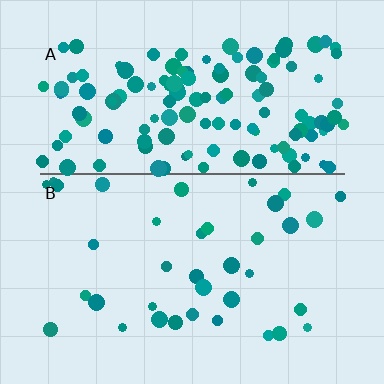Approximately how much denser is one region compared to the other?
Approximately 3.6× — region A over region B.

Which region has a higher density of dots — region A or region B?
A (the top).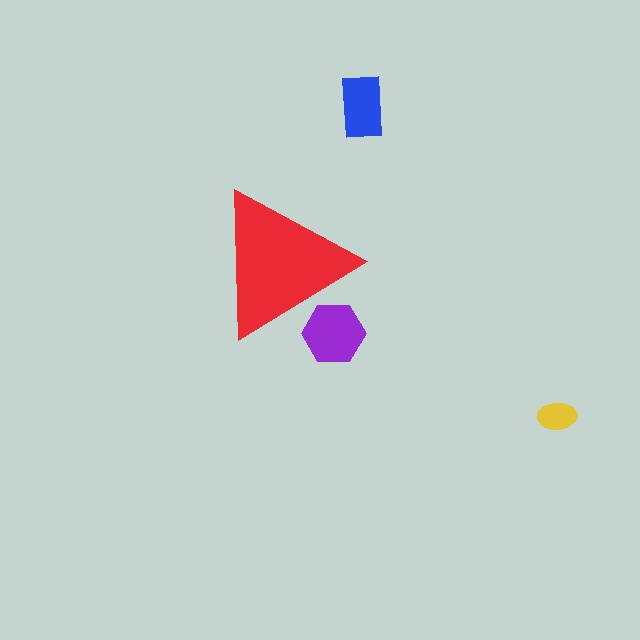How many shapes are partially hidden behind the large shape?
1 shape is partially hidden.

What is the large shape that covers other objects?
A red triangle.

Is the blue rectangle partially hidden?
No, the blue rectangle is fully visible.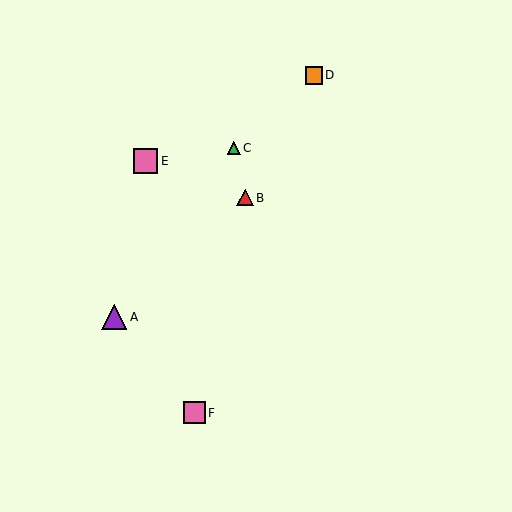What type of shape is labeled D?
Shape D is an orange square.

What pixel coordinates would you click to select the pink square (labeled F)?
Click at (194, 413) to select the pink square F.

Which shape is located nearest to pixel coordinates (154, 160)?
The pink square (labeled E) at (145, 161) is nearest to that location.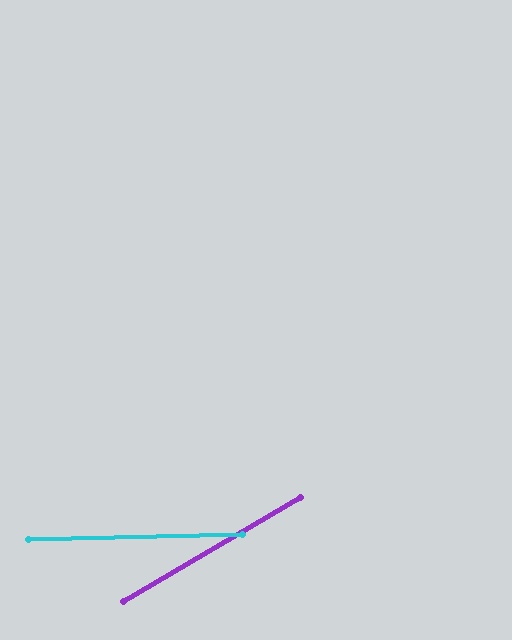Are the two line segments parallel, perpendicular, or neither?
Neither parallel nor perpendicular — they differ by about 29°.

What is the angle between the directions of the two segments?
Approximately 29 degrees.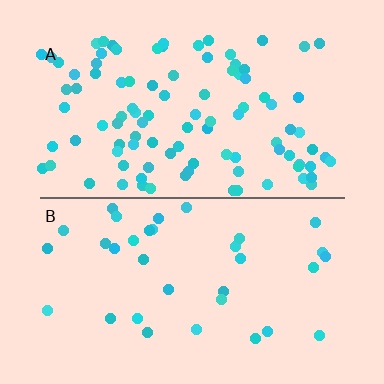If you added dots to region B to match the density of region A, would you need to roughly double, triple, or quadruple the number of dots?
Approximately triple.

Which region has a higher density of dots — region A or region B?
A (the top).